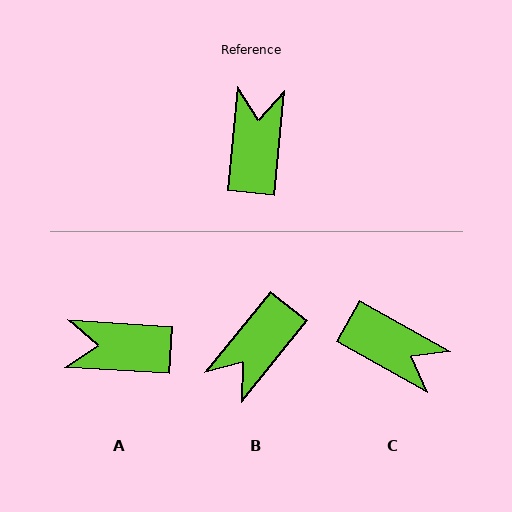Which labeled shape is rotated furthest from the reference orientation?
B, about 147 degrees away.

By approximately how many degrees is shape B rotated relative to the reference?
Approximately 147 degrees counter-clockwise.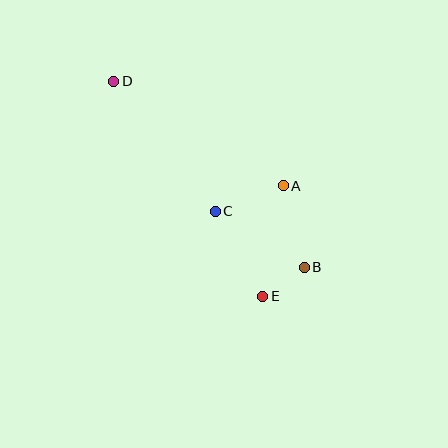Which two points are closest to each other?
Points B and E are closest to each other.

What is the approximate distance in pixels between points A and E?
The distance between A and E is approximately 113 pixels.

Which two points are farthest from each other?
Points B and D are farthest from each other.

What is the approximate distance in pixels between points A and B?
The distance between A and B is approximately 84 pixels.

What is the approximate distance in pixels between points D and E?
The distance between D and E is approximately 262 pixels.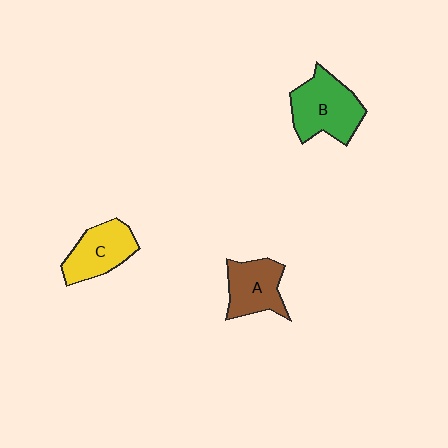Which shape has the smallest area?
Shape A (brown).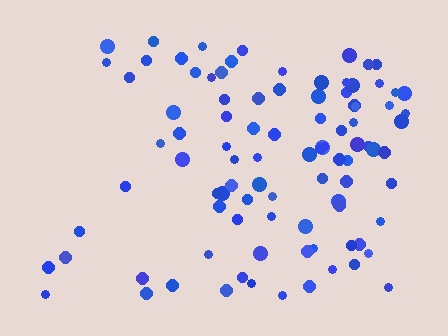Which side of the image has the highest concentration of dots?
The right.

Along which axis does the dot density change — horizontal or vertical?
Horizontal.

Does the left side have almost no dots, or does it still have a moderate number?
Still a moderate number, just noticeably fewer than the right.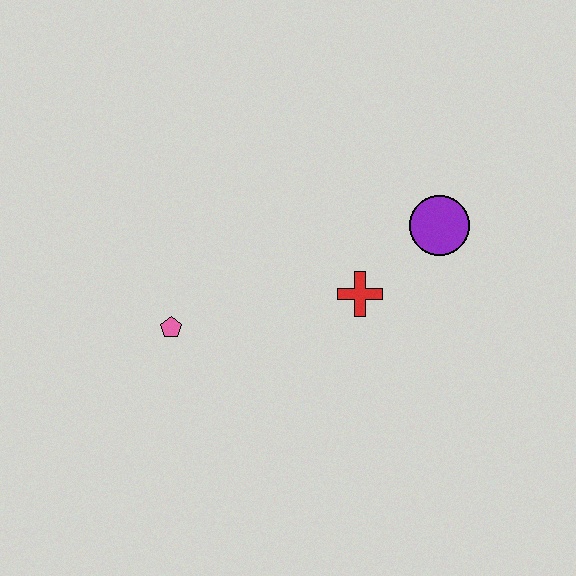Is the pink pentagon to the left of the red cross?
Yes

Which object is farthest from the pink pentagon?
The purple circle is farthest from the pink pentagon.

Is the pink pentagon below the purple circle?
Yes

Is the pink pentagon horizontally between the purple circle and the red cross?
No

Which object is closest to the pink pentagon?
The red cross is closest to the pink pentagon.